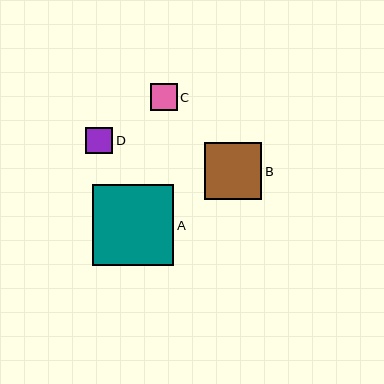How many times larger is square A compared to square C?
Square A is approximately 3.0 times the size of square C.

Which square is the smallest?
Square D is the smallest with a size of approximately 27 pixels.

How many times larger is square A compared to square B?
Square A is approximately 1.4 times the size of square B.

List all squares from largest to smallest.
From largest to smallest: A, B, C, D.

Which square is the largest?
Square A is the largest with a size of approximately 81 pixels.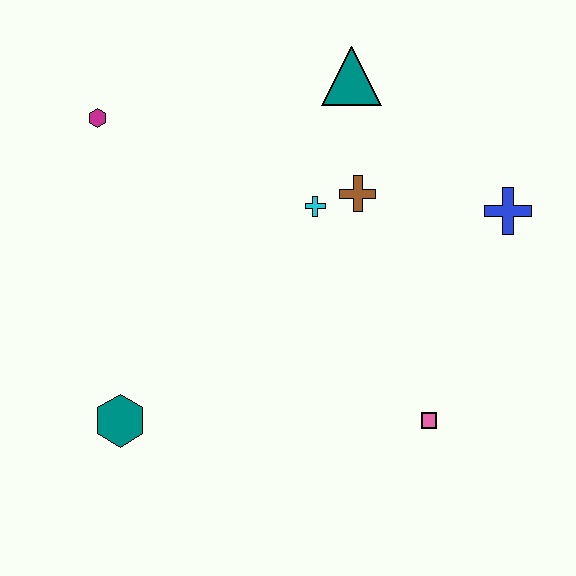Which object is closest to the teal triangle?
The brown cross is closest to the teal triangle.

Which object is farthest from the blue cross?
The teal hexagon is farthest from the blue cross.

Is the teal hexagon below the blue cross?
Yes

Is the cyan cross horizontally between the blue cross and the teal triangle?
No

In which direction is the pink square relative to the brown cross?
The pink square is below the brown cross.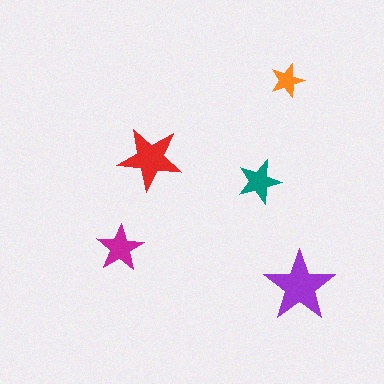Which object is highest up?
The orange star is topmost.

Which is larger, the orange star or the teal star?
The teal one.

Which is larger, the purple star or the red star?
The purple one.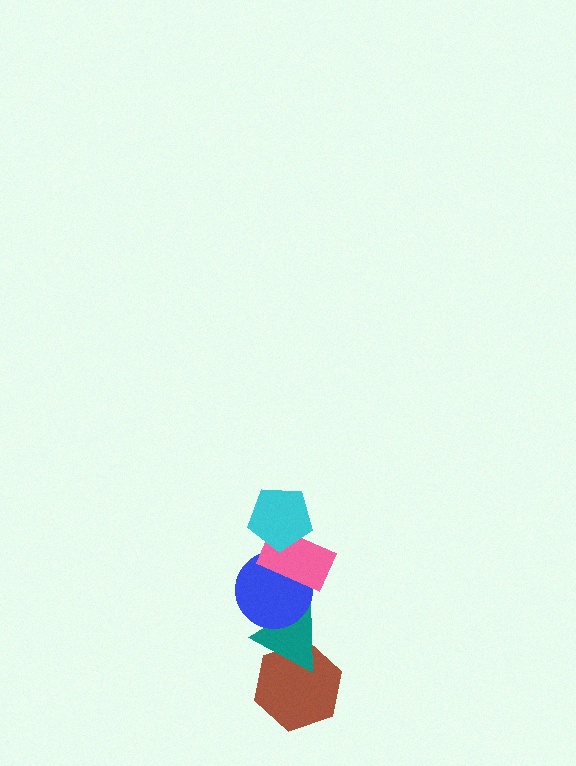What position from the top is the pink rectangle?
The pink rectangle is 2nd from the top.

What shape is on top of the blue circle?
The pink rectangle is on top of the blue circle.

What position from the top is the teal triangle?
The teal triangle is 4th from the top.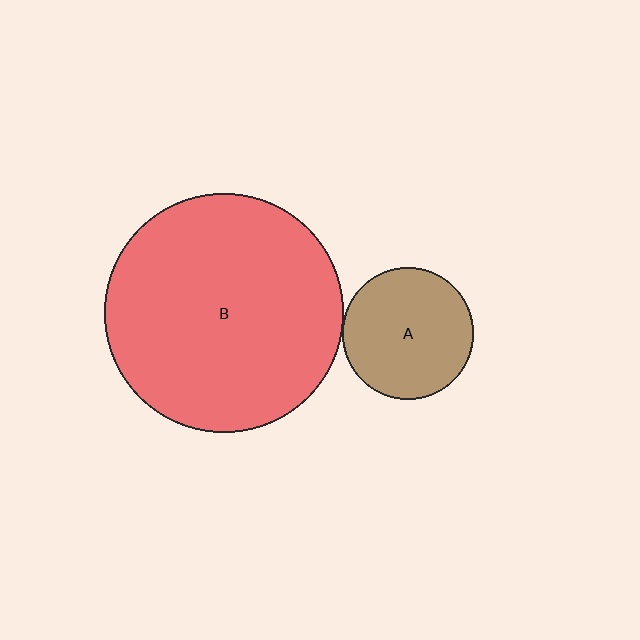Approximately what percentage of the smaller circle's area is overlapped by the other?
Approximately 5%.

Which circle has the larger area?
Circle B (red).